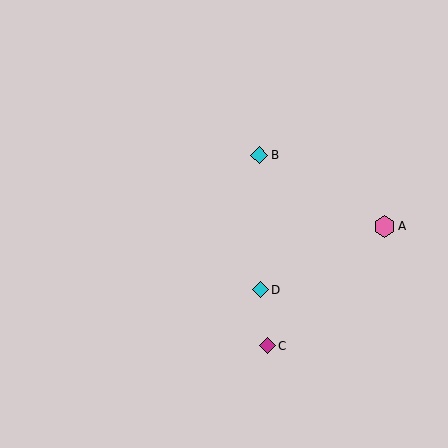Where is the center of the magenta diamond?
The center of the magenta diamond is at (267, 346).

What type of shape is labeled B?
Shape B is a cyan diamond.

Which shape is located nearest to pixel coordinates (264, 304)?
The cyan diamond (labeled D) at (261, 290) is nearest to that location.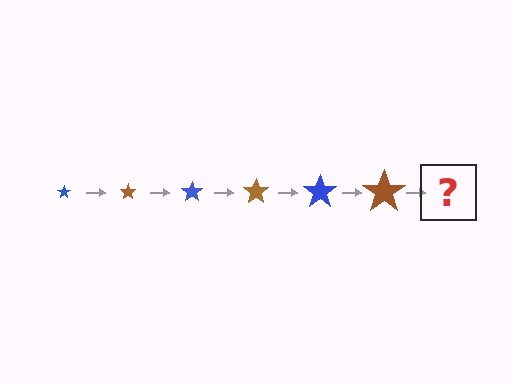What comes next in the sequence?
The next element should be a blue star, larger than the previous one.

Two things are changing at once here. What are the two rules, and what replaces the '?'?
The two rules are that the star grows larger each step and the color cycles through blue and brown. The '?' should be a blue star, larger than the previous one.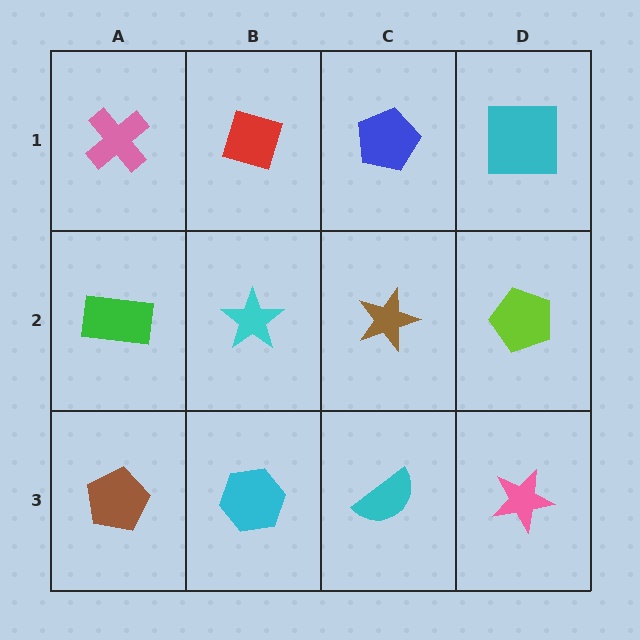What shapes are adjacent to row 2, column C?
A blue pentagon (row 1, column C), a cyan semicircle (row 3, column C), a cyan star (row 2, column B), a lime pentagon (row 2, column D).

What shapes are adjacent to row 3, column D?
A lime pentagon (row 2, column D), a cyan semicircle (row 3, column C).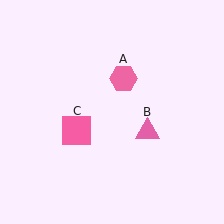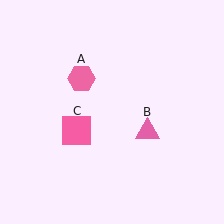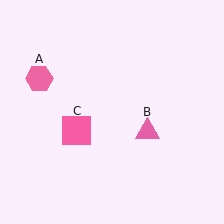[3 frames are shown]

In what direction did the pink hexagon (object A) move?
The pink hexagon (object A) moved left.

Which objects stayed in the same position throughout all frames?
Pink triangle (object B) and pink square (object C) remained stationary.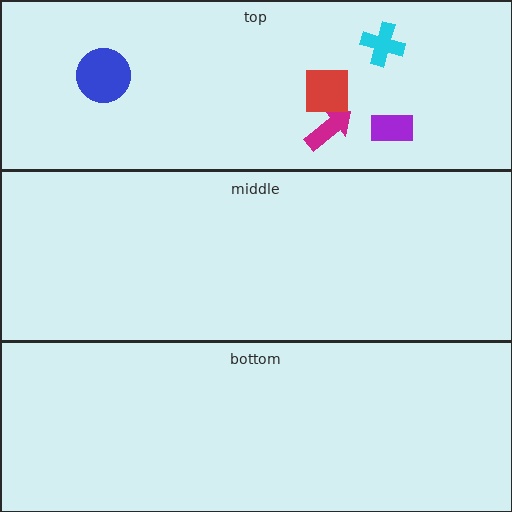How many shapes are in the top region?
5.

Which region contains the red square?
The top region.